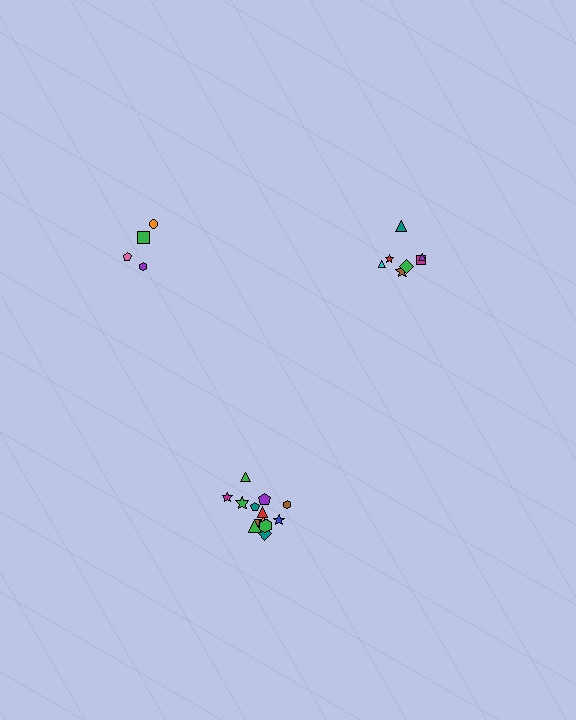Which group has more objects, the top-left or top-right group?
The top-right group.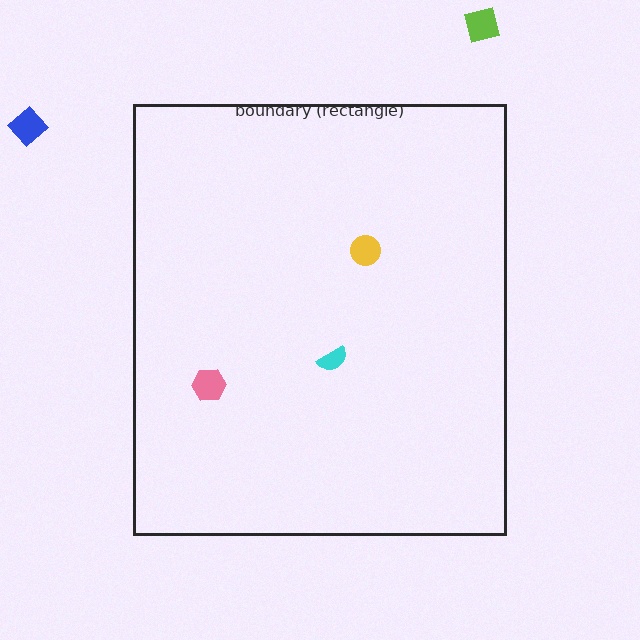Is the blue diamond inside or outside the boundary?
Outside.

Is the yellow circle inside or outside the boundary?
Inside.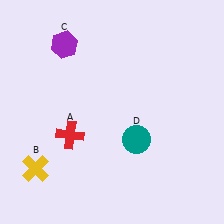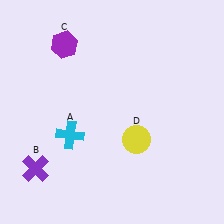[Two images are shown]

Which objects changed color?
A changed from red to cyan. B changed from yellow to purple. D changed from teal to yellow.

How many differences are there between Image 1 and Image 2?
There are 3 differences between the two images.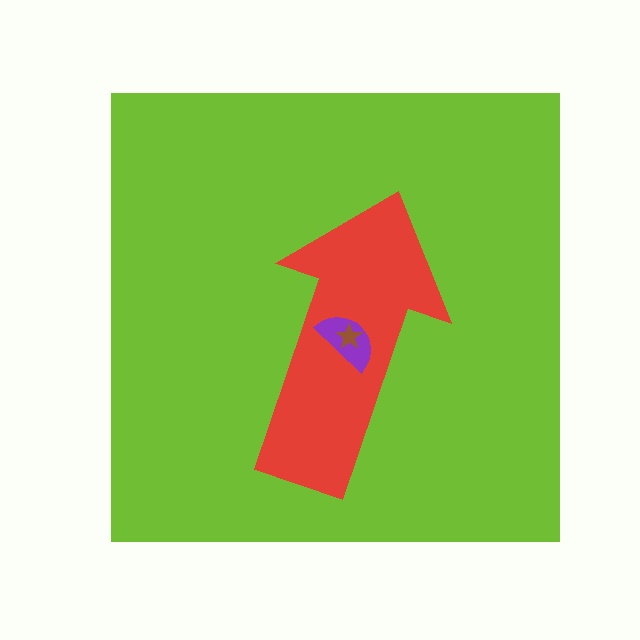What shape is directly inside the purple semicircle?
The brown star.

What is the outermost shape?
The lime square.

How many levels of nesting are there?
4.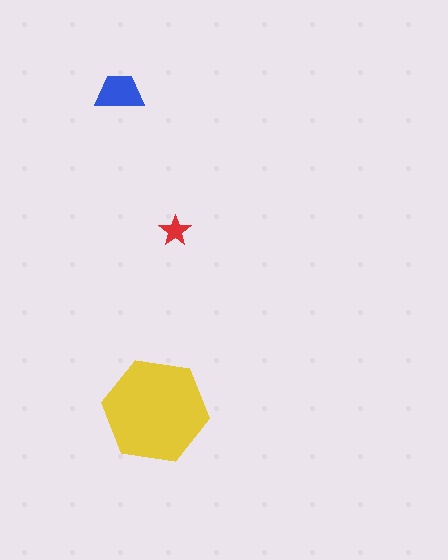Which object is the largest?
The yellow hexagon.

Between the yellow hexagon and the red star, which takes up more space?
The yellow hexagon.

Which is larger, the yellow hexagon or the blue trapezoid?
The yellow hexagon.